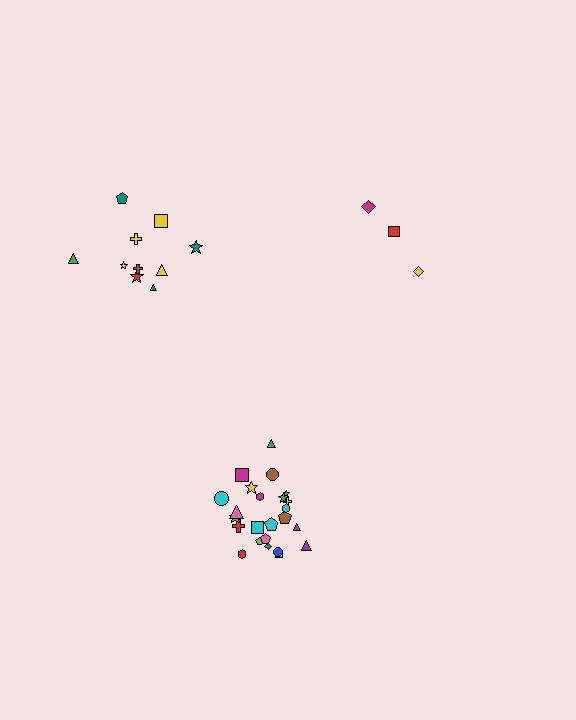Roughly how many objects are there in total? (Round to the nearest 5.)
Roughly 40 objects in total.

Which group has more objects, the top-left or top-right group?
The top-left group.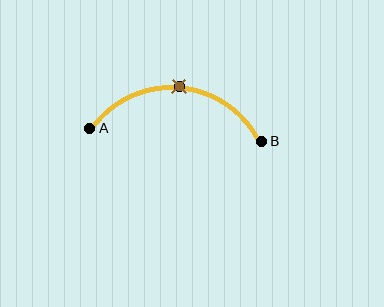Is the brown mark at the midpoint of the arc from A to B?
Yes. The brown mark lies on the arc at equal arc-length from both A and B — it is the arc midpoint.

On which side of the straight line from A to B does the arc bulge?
The arc bulges above the straight line connecting A and B.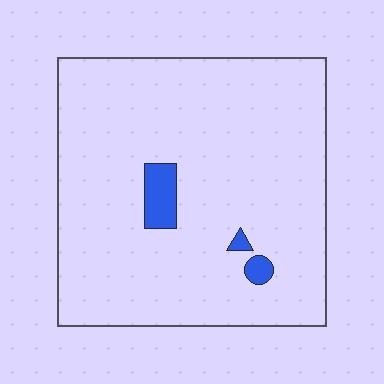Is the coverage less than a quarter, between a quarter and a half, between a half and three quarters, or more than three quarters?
Less than a quarter.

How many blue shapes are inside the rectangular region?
3.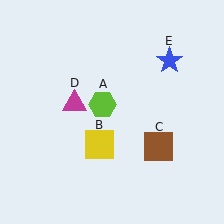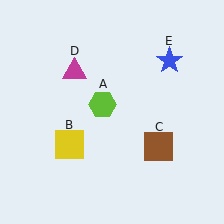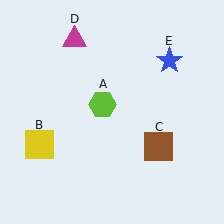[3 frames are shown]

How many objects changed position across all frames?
2 objects changed position: yellow square (object B), magenta triangle (object D).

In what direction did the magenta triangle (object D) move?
The magenta triangle (object D) moved up.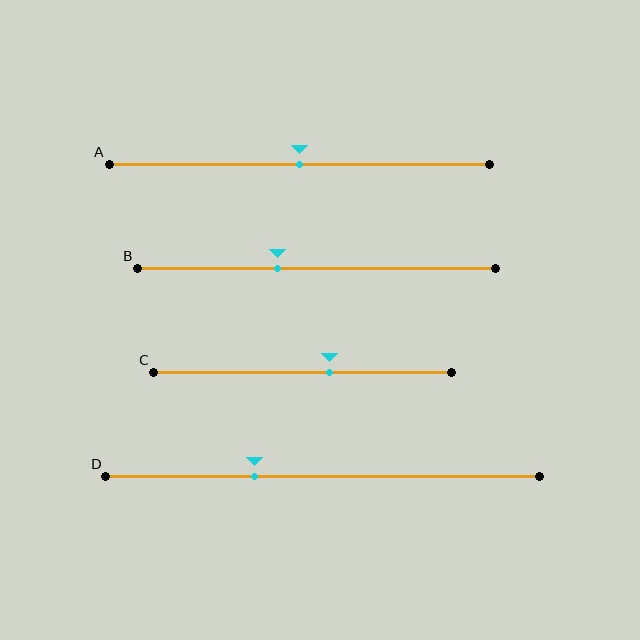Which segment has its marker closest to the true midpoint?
Segment A has its marker closest to the true midpoint.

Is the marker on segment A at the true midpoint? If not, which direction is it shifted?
Yes, the marker on segment A is at the true midpoint.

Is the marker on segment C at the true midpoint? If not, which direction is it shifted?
No, the marker on segment C is shifted to the right by about 9% of the segment length.